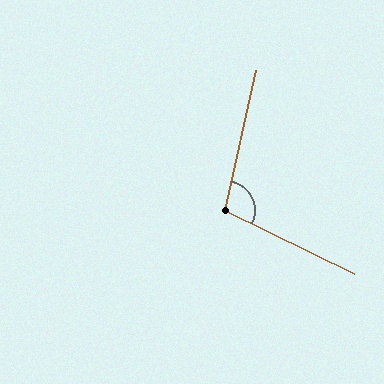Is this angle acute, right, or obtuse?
It is obtuse.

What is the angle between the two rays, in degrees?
Approximately 104 degrees.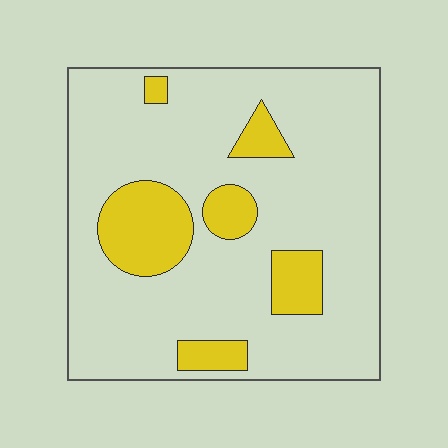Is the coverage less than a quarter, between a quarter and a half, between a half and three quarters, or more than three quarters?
Less than a quarter.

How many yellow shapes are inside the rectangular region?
6.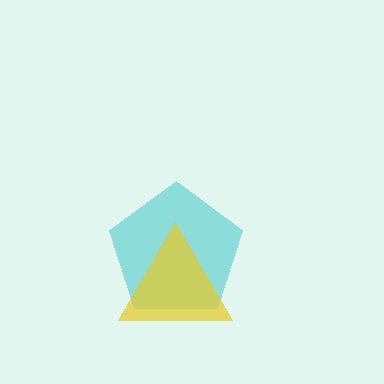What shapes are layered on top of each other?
The layered shapes are: a cyan pentagon, a yellow triangle.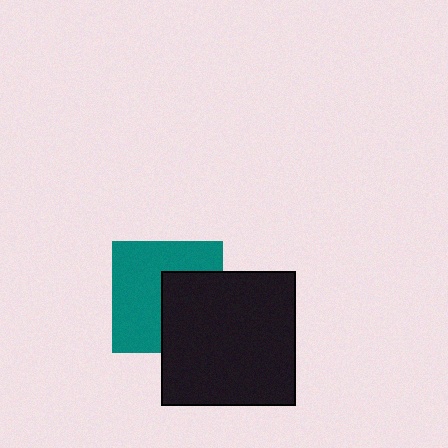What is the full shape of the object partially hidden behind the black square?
The partially hidden object is a teal square.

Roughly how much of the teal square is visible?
About half of it is visible (roughly 59%).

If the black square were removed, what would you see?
You would see the complete teal square.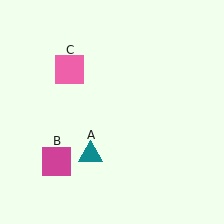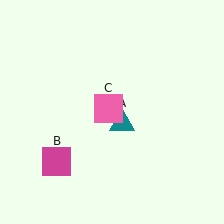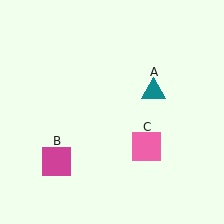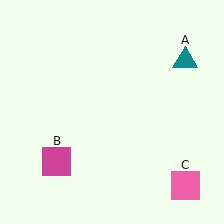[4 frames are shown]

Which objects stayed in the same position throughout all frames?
Magenta square (object B) remained stationary.